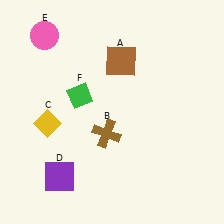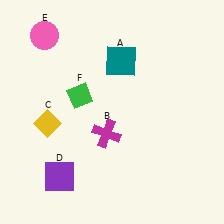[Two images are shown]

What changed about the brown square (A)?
In Image 1, A is brown. In Image 2, it changed to teal.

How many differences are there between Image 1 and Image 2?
There are 2 differences between the two images.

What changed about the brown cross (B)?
In Image 1, B is brown. In Image 2, it changed to magenta.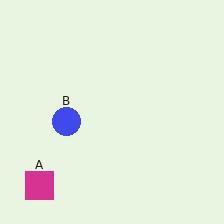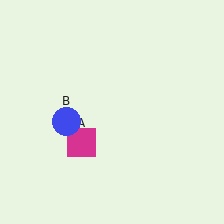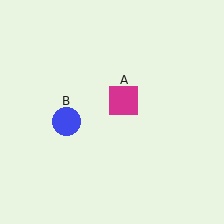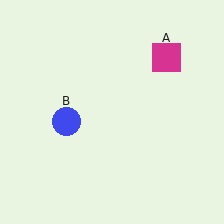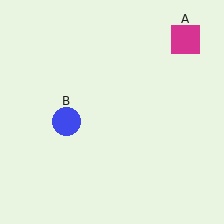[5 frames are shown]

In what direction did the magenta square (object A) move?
The magenta square (object A) moved up and to the right.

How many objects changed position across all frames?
1 object changed position: magenta square (object A).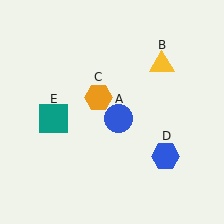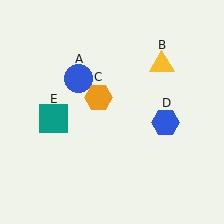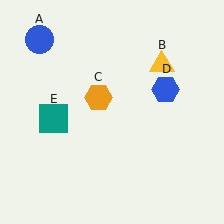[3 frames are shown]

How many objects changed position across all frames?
2 objects changed position: blue circle (object A), blue hexagon (object D).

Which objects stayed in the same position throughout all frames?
Yellow triangle (object B) and orange hexagon (object C) and teal square (object E) remained stationary.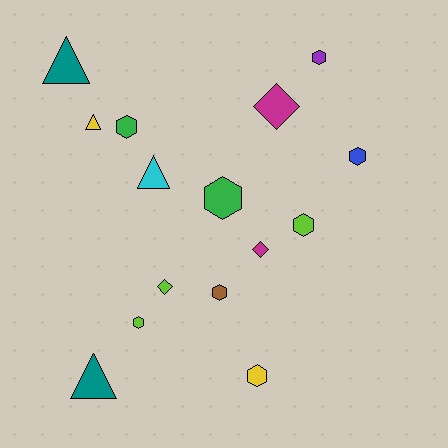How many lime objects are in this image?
There are 3 lime objects.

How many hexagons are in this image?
There are 8 hexagons.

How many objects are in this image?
There are 15 objects.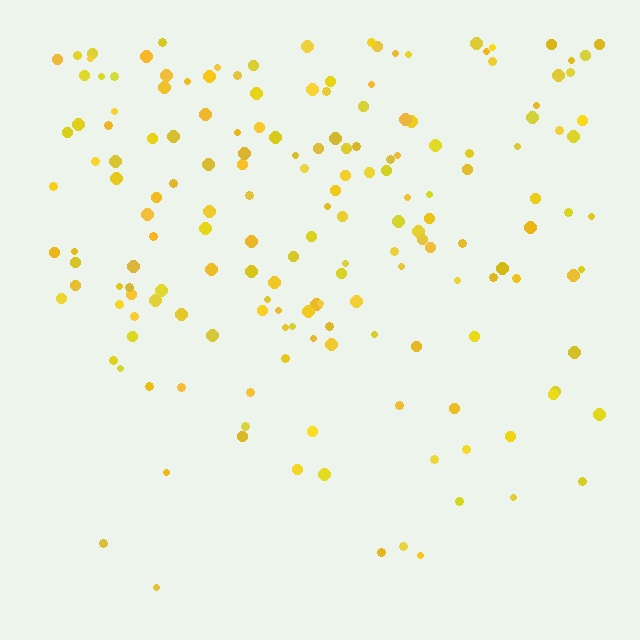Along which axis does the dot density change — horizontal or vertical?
Vertical.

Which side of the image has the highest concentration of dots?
The top.